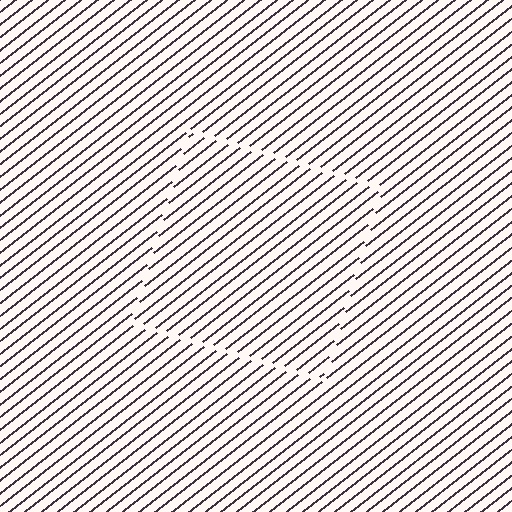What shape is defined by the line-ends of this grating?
An illusory square. The interior of the shape contains the same grating, shifted by half a period — the contour is defined by the phase discontinuity where line-ends from the inner and outer gratings abut.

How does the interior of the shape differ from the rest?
The interior of the shape contains the same grating, shifted by half a period — the contour is defined by the phase discontinuity where line-ends from the inner and outer gratings abut.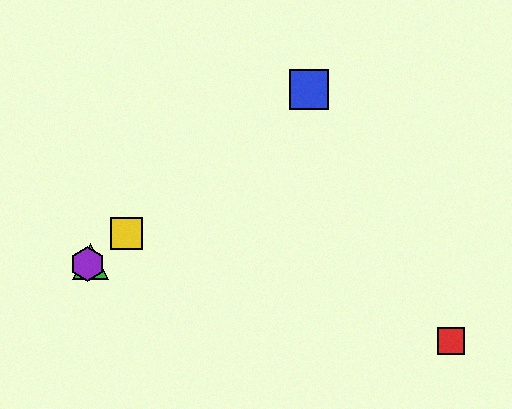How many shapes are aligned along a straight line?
4 shapes (the blue square, the green triangle, the yellow square, the purple hexagon) are aligned along a straight line.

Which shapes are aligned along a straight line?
The blue square, the green triangle, the yellow square, the purple hexagon are aligned along a straight line.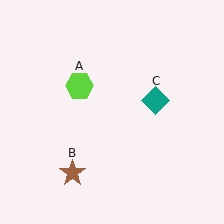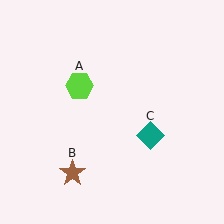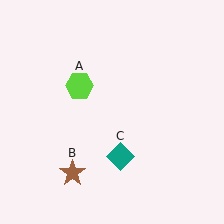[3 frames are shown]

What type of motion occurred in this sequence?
The teal diamond (object C) rotated clockwise around the center of the scene.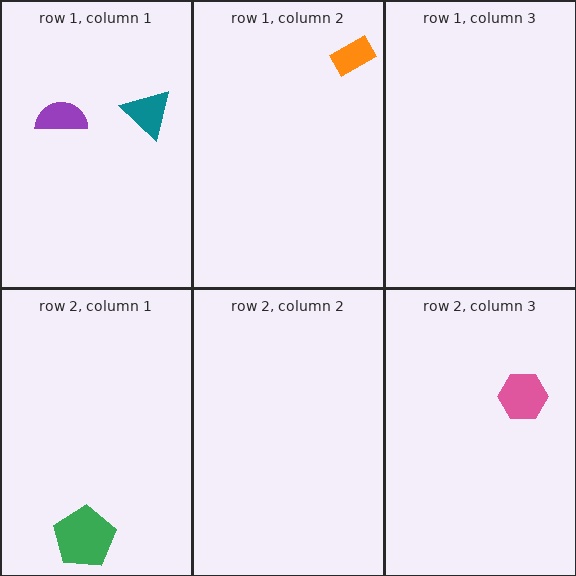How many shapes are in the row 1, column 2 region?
1.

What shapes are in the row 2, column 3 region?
The pink hexagon.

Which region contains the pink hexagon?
The row 2, column 3 region.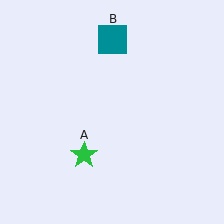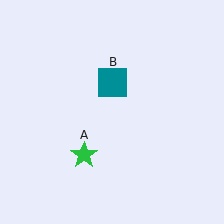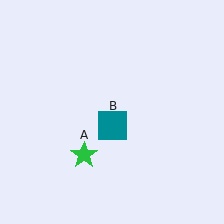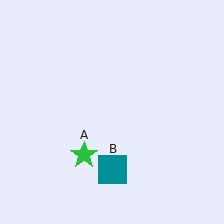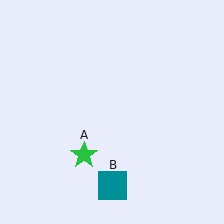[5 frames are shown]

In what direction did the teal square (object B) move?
The teal square (object B) moved down.